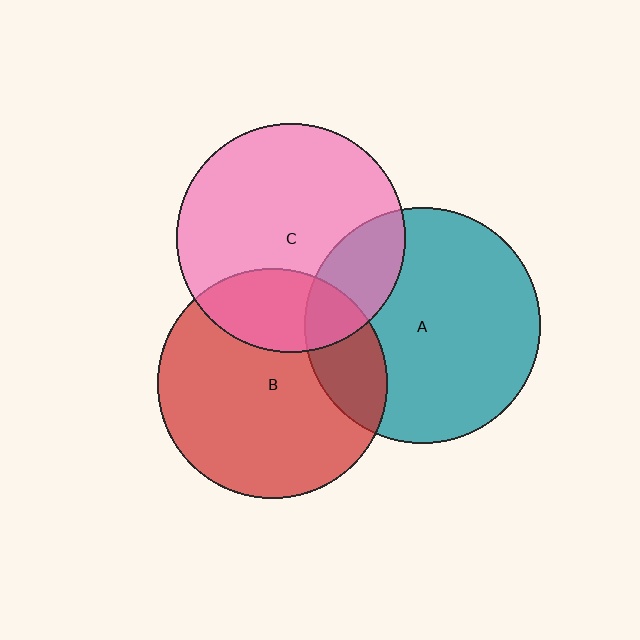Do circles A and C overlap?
Yes.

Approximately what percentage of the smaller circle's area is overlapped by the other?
Approximately 20%.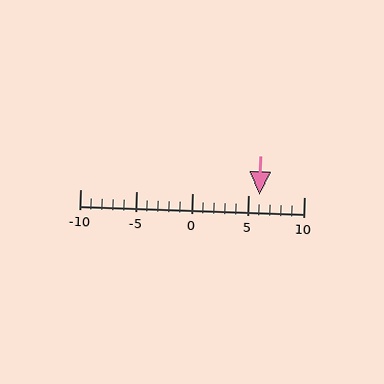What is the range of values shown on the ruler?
The ruler shows values from -10 to 10.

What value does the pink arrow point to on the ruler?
The pink arrow points to approximately 6.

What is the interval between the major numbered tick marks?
The major tick marks are spaced 5 units apart.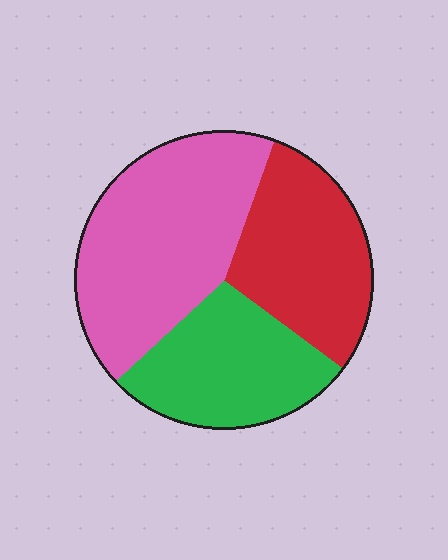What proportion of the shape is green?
Green covers around 30% of the shape.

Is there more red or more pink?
Pink.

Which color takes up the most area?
Pink, at roughly 45%.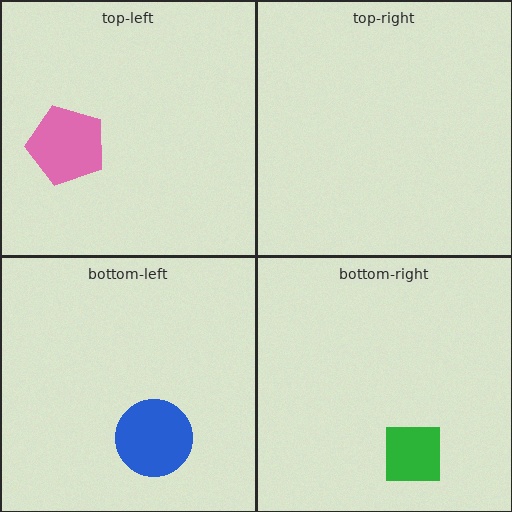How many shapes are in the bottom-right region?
1.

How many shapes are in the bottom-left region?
1.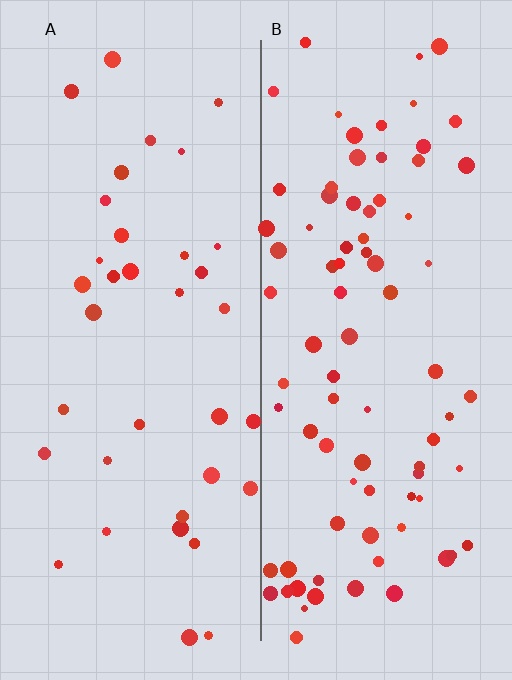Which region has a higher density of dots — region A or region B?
B (the right).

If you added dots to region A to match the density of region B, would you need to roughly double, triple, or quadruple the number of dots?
Approximately double.